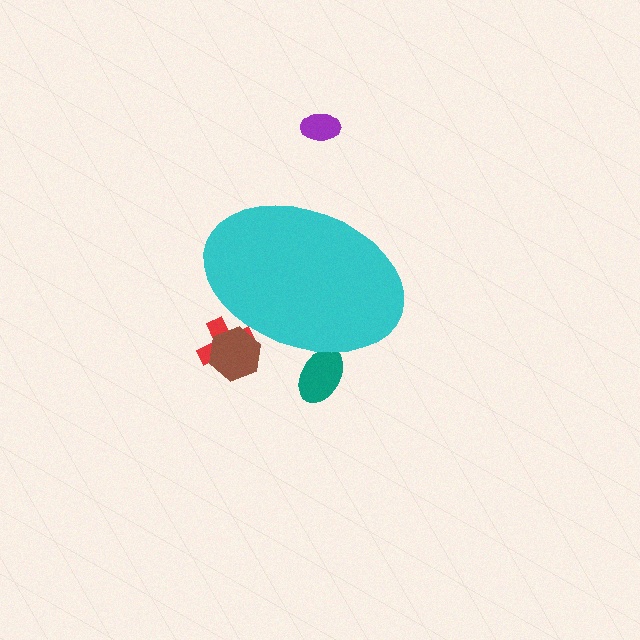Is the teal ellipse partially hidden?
Yes, the teal ellipse is partially hidden behind the cyan ellipse.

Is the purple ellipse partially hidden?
No, the purple ellipse is fully visible.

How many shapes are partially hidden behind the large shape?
3 shapes are partially hidden.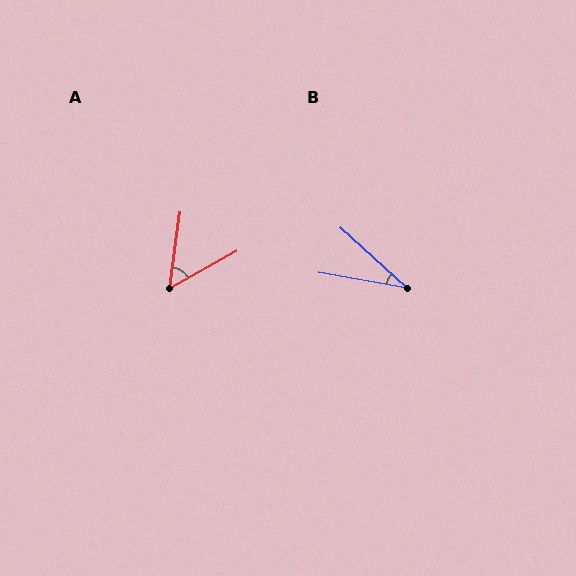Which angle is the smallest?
B, at approximately 33 degrees.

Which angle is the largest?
A, at approximately 53 degrees.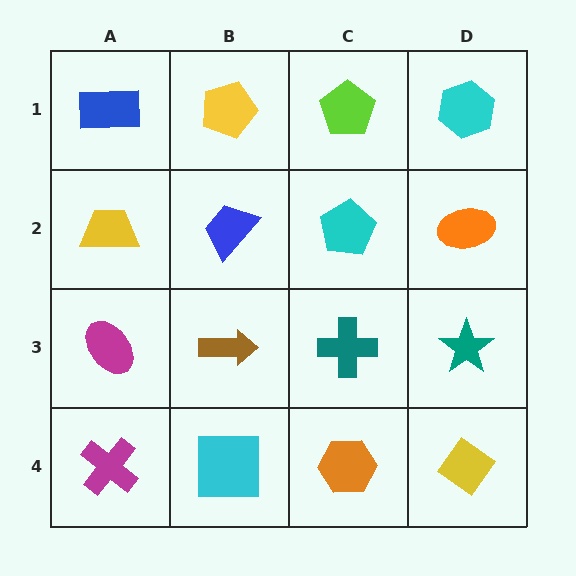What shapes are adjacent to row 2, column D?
A cyan hexagon (row 1, column D), a teal star (row 3, column D), a cyan pentagon (row 2, column C).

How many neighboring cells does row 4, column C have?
3.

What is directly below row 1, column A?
A yellow trapezoid.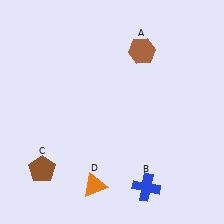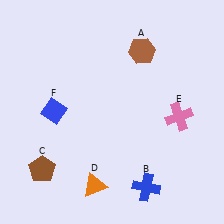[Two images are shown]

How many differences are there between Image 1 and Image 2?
There are 2 differences between the two images.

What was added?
A pink cross (E), a blue diamond (F) were added in Image 2.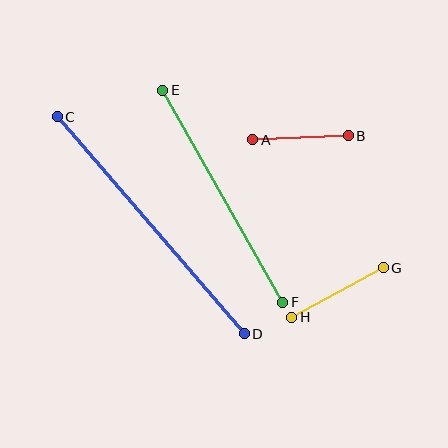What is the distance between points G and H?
The distance is approximately 104 pixels.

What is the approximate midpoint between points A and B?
The midpoint is at approximately (301, 138) pixels.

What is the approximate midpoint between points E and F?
The midpoint is at approximately (223, 196) pixels.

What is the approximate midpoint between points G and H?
The midpoint is at approximately (337, 292) pixels.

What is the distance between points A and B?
The distance is approximately 95 pixels.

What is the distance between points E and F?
The distance is approximately 244 pixels.